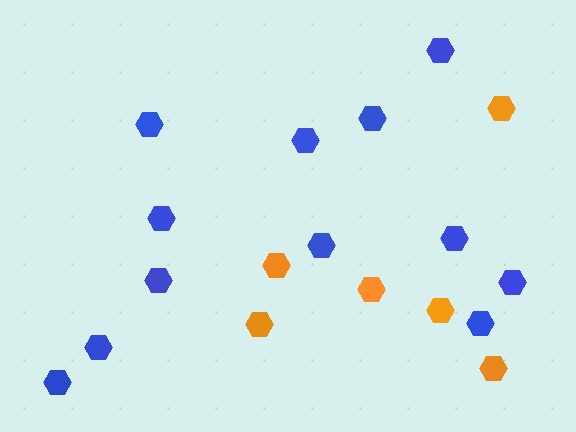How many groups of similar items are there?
There are 2 groups: one group of orange hexagons (6) and one group of blue hexagons (12).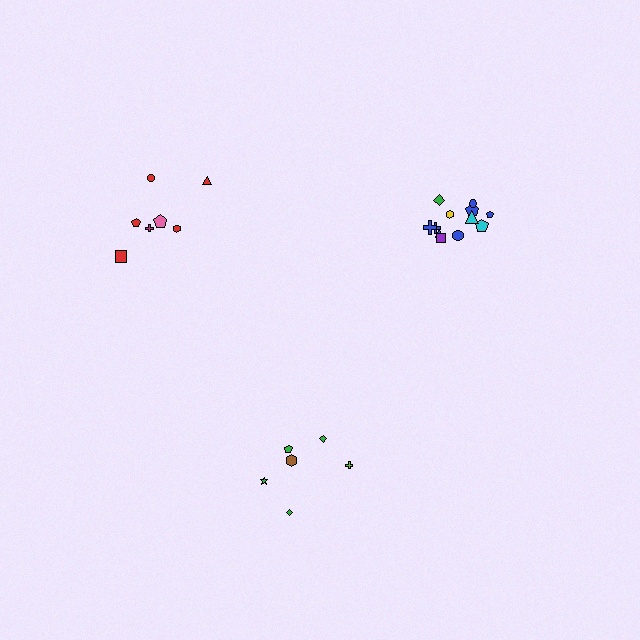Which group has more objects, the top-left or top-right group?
The top-right group.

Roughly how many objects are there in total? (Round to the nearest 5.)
Roughly 25 objects in total.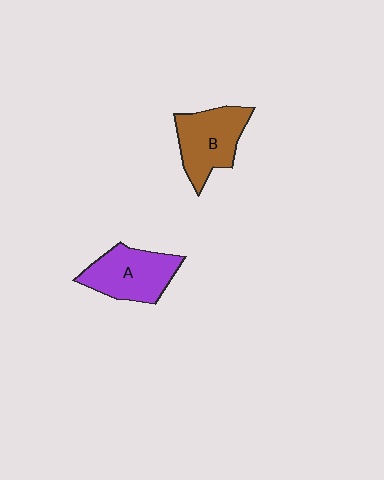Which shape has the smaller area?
Shape A (purple).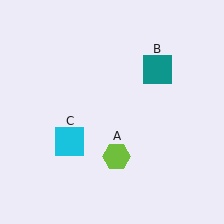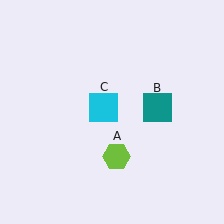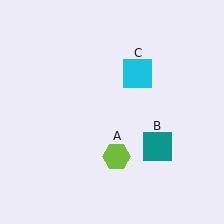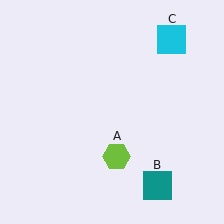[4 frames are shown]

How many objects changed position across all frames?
2 objects changed position: teal square (object B), cyan square (object C).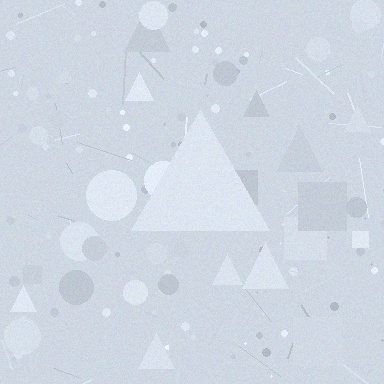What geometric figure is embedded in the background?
A triangle is embedded in the background.